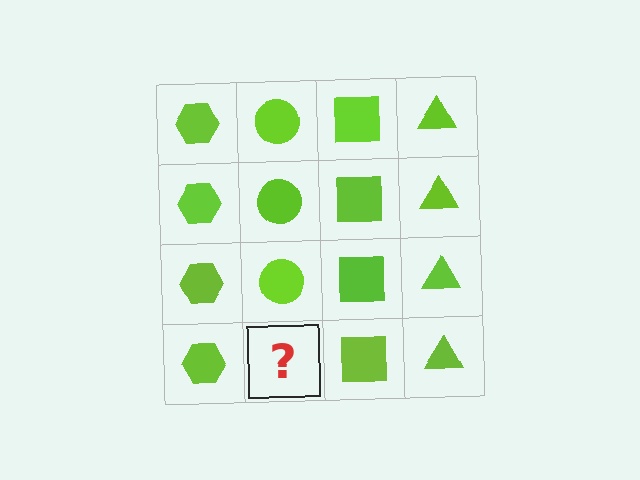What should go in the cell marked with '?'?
The missing cell should contain a lime circle.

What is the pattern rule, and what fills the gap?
The rule is that each column has a consistent shape. The gap should be filled with a lime circle.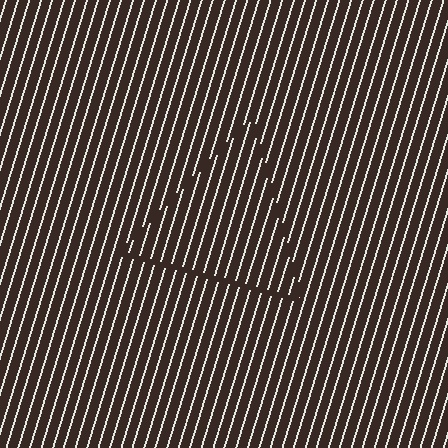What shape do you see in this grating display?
An illusory triangle. The interior of the shape contains the same grating, shifted by half a period — the contour is defined by the phase discontinuity where line-ends from the inner and outer gratings abut.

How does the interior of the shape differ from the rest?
The interior of the shape contains the same grating, shifted by half a period — the contour is defined by the phase discontinuity where line-ends from the inner and outer gratings abut.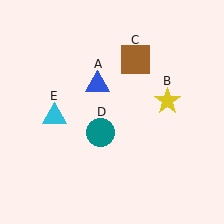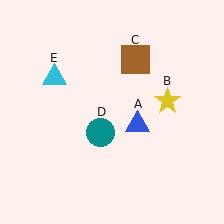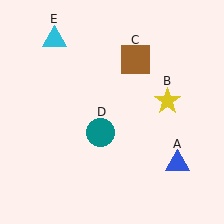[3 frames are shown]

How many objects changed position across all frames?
2 objects changed position: blue triangle (object A), cyan triangle (object E).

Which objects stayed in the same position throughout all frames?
Yellow star (object B) and brown square (object C) and teal circle (object D) remained stationary.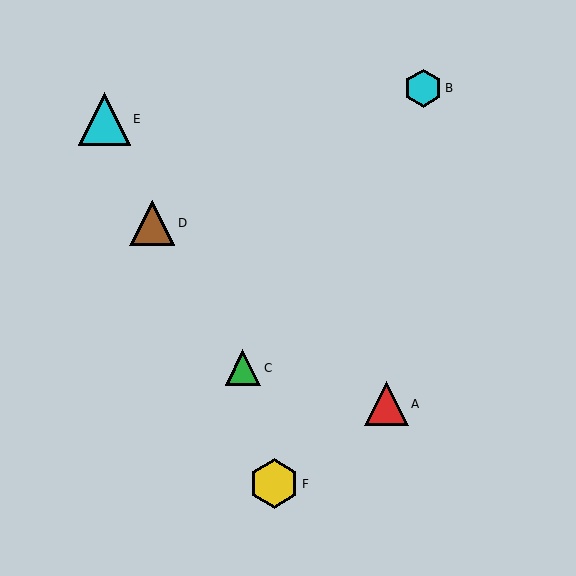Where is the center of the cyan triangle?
The center of the cyan triangle is at (104, 119).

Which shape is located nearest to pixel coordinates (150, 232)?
The brown triangle (labeled D) at (152, 223) is nearest to that location.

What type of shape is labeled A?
Shape A is a red triangle.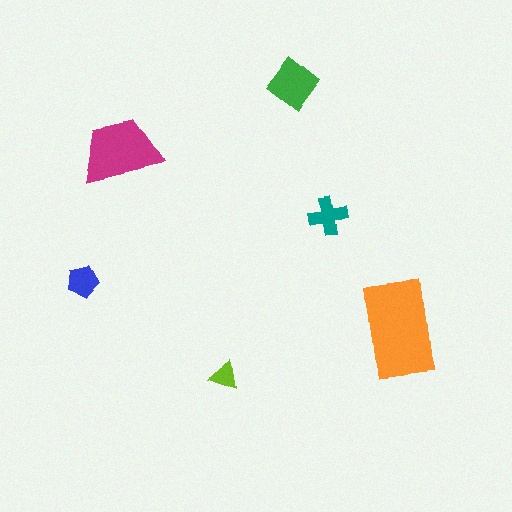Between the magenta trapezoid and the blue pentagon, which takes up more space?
The magenta trapezoid.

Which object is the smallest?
The lime triangle.